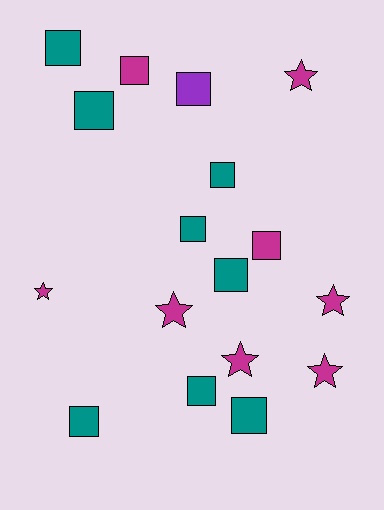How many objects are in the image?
There are 17 objects.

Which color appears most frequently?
Teal, with 8 objects.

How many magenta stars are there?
There are 6 magenta stars.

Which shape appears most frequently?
Square, with 11 objects.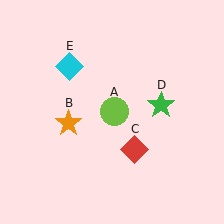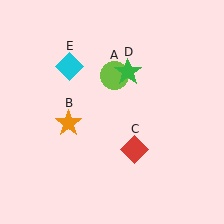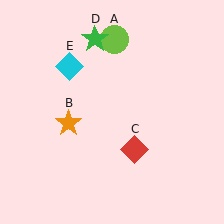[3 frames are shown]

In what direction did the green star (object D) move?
The green star (object D) moved up and to the left.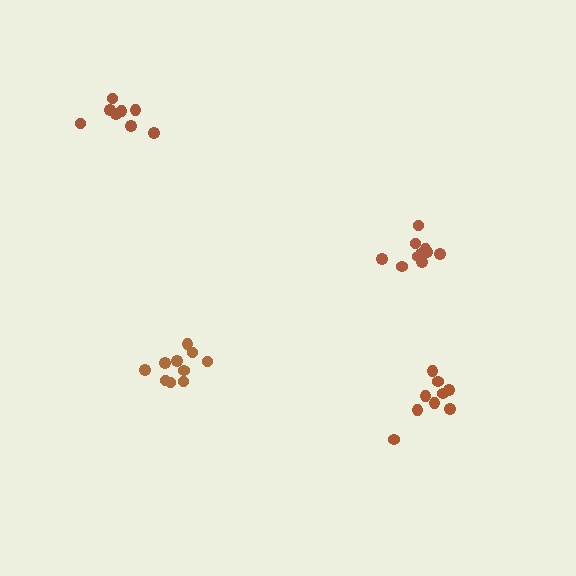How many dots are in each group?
Group 1: 8 dots, Group 2: 10 dots, Group 3: 9 dots, Group 4: 10 dots (37 total).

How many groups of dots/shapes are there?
There are 4 groups.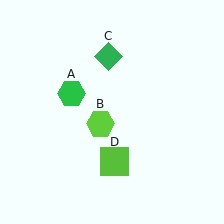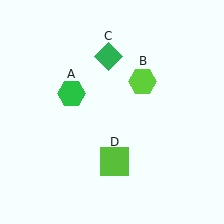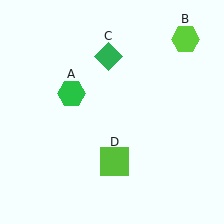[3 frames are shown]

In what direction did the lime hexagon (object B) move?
The lime hexagon (object B) moved up and to the right.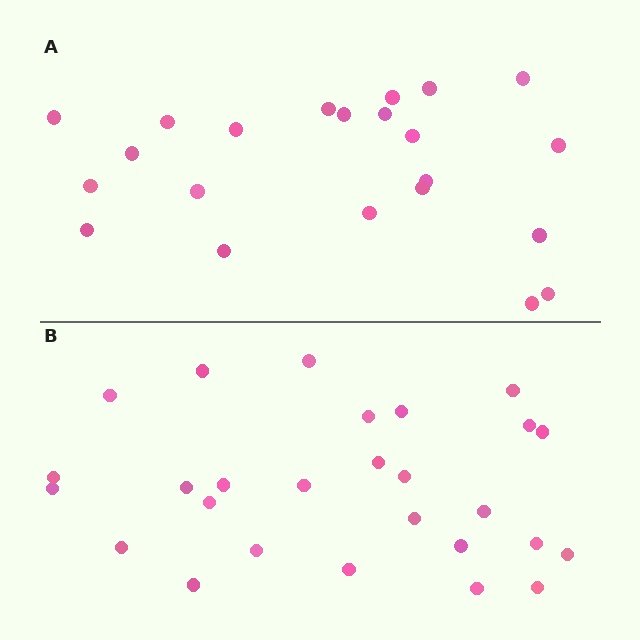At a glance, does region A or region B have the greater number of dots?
Region B (the bottom region) has more dots.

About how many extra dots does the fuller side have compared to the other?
Region B has about 5 more dots than region A.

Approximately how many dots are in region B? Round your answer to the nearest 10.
About 30 dots. (The exact count is 27, which rounds to 30.)